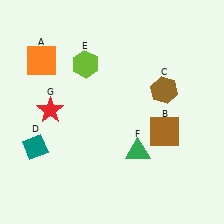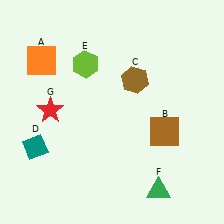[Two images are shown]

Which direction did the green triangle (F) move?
The green triangle (F) moved down.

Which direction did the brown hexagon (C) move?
The brown hexagon (C) moved left.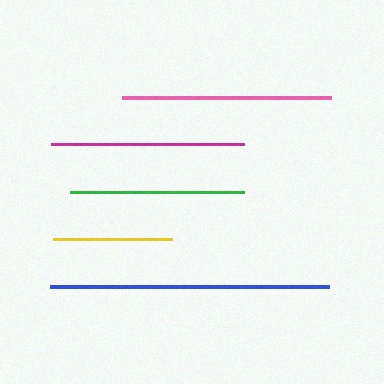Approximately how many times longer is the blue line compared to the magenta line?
The blue line is approximately 1.4 times the length of the magenta line.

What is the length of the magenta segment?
The magenta segment is approximately 193 pixels long.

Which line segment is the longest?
The blue line is the longest at approximately 279 pixels.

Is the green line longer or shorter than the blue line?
The blue line is longer than the green line.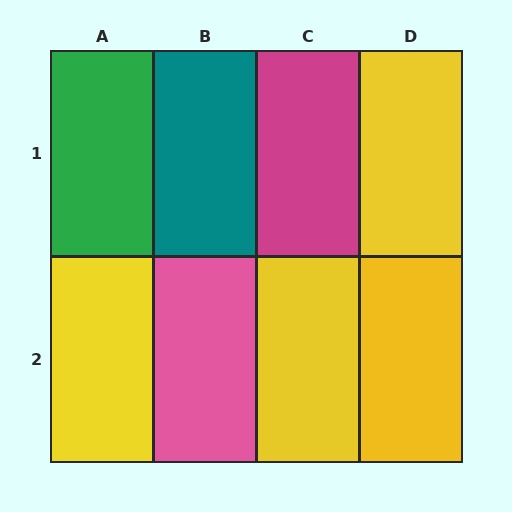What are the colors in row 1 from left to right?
Green, teal, magenta, yellow.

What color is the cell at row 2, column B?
Pink.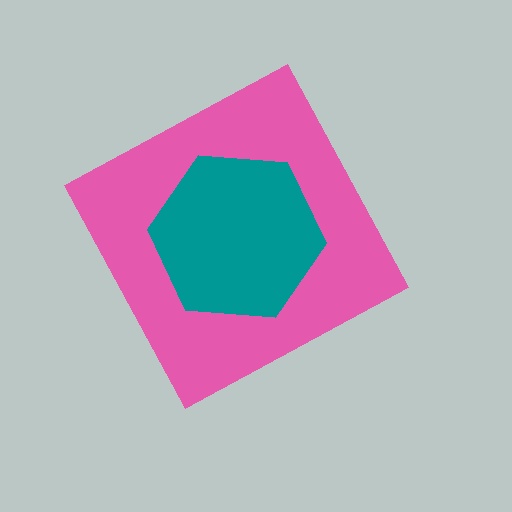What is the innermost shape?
The teal hexagon.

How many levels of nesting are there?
2.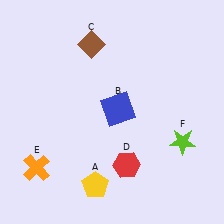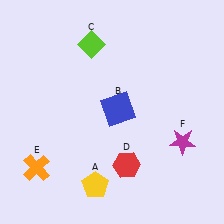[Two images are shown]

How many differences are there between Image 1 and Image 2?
There are 2 differences between the two images.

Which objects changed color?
C changed from brown to lime. F changed from lime to magenta.